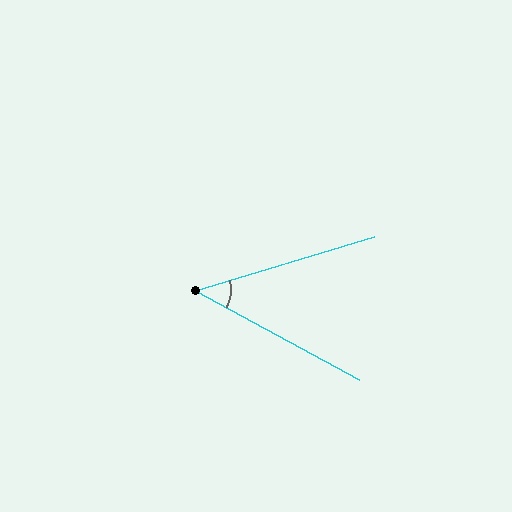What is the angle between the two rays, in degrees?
Approximately 45 degrees.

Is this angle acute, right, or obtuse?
It is acute.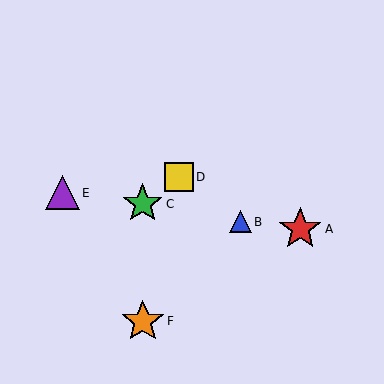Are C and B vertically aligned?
No, C is at x≈143 and B is at x≈241.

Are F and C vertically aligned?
Yes, both are at x≈143.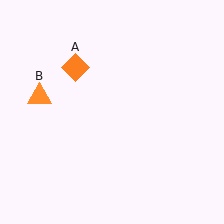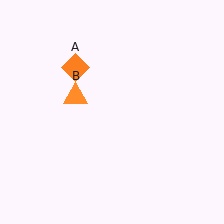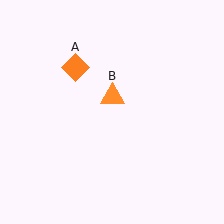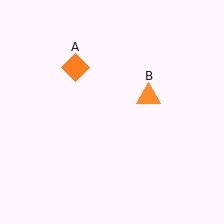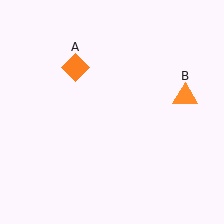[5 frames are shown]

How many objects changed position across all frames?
1 object changed position: orange triangle (object B).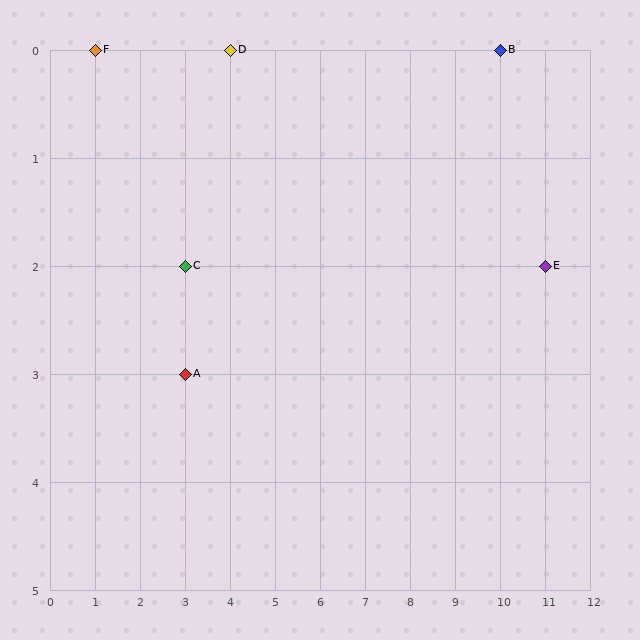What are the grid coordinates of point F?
Point F is at grid coordinates (1, 0).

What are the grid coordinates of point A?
Point A is at grid coordinates (3, 3).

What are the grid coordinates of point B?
Point B is at grid coordinates (10, 0).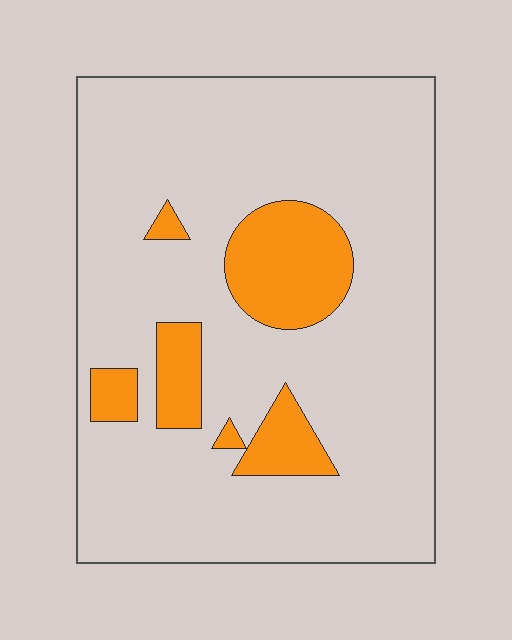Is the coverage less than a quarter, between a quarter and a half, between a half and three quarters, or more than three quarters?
Less than a quarter.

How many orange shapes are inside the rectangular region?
6.